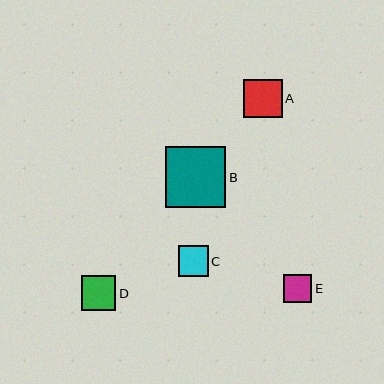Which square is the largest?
Square B is the largest with a size of approximately 61 pixels.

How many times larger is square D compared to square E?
Square D is approximately 1.2 times the size of square E.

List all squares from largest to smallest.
From largest to smallest: B, A, D, C, E.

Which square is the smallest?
Square E is the smallest with a size of approximately 28 pixels.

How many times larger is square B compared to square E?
Square B is approximately 2.2 times the size of square E.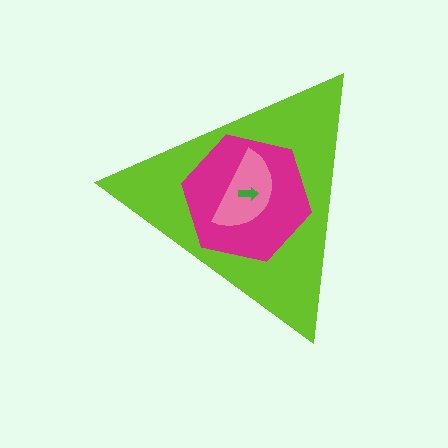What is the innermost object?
The green arrow.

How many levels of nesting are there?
4.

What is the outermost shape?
The lime triangle.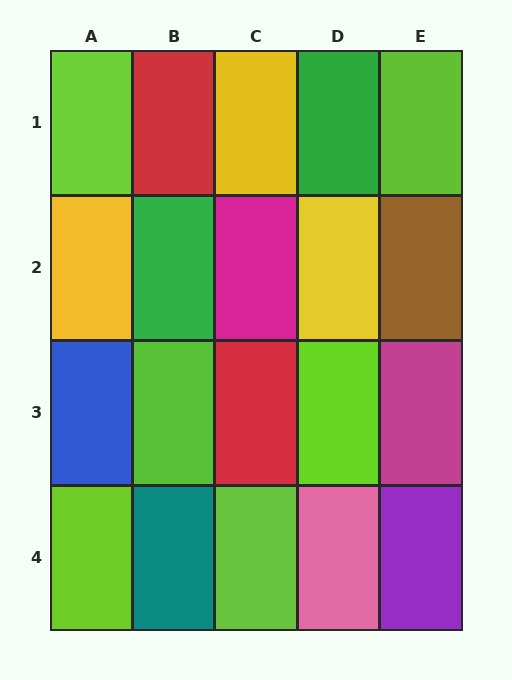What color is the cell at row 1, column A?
Lime.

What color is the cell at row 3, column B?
Lime.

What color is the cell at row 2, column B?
Green.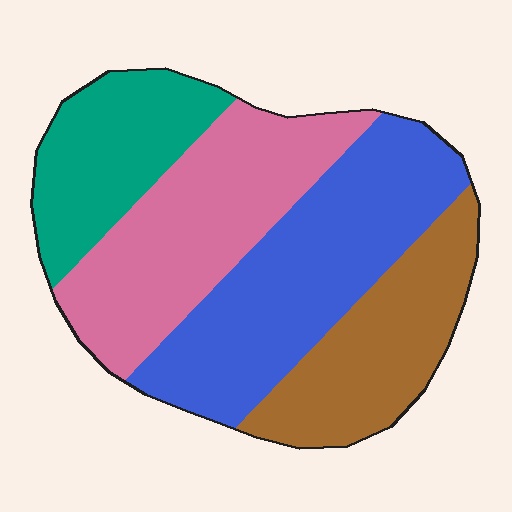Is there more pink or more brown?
Pink.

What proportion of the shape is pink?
Pink takes up about one quarter (1/4) of the shape.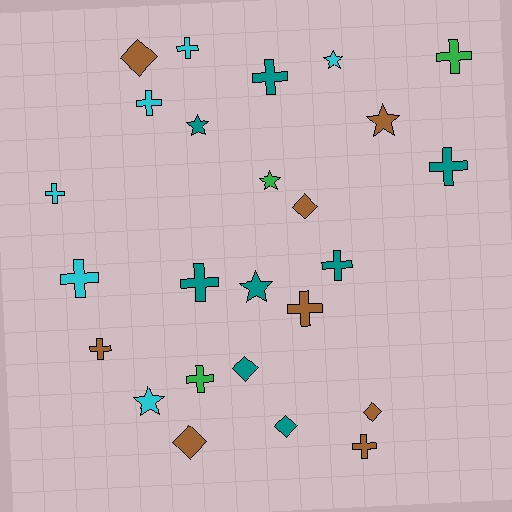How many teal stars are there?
There are 2 teal stars.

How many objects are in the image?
There are 25 objects.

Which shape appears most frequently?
Cross, with 13 objects.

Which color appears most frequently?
Teal, with 8 objects.